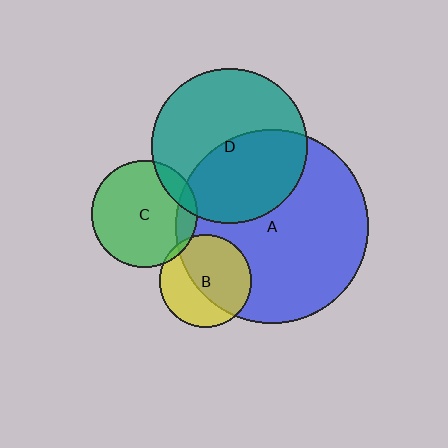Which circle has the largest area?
Circle A (blue).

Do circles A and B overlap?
Yes.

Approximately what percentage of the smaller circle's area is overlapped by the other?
Approximately 60%.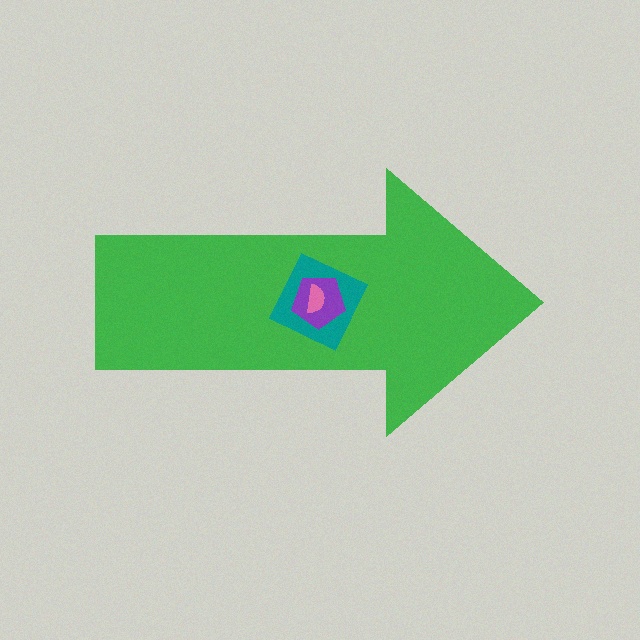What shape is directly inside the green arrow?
The teal square.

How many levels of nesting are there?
4.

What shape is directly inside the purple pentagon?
The pink semicircle.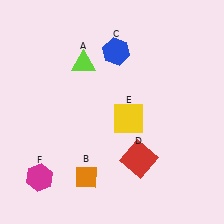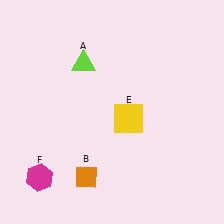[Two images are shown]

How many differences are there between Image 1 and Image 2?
There are 2 differences between the two images.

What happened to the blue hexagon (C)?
The blue hexagon (C) was removed in Image 2. It was in the top-right area of Image 1.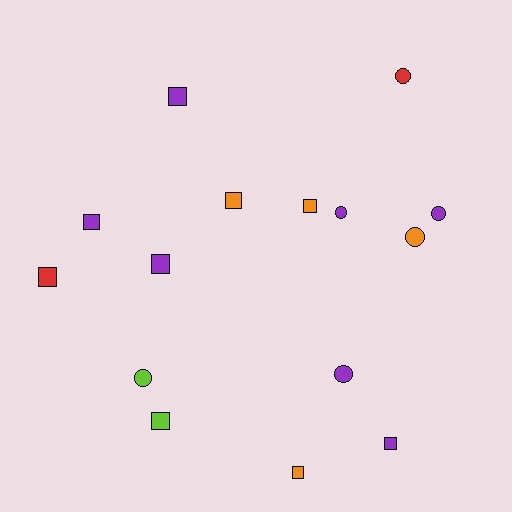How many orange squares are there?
There are 3 orange squares.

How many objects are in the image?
There are 15 objects.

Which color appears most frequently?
Purple, with 7 objects.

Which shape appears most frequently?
Square, with 9 objects.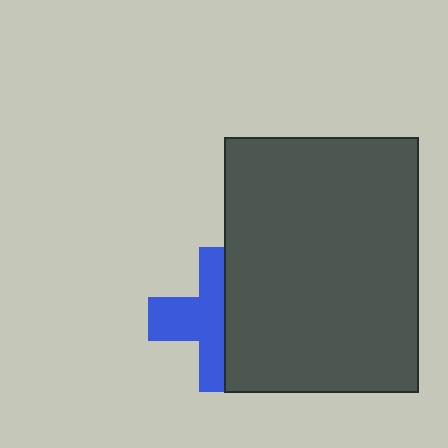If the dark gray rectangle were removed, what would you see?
You would see the complete blue cross.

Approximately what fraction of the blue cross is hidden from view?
Roughly 47% of the blue cross is hidden behind the dark gray rectangle.